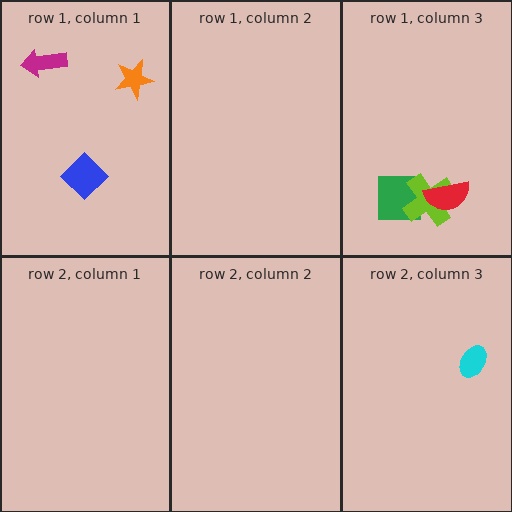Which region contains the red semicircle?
The row 1, column 3 region.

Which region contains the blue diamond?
The row 1, column 1 region.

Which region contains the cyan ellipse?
The row 2, column 3 region.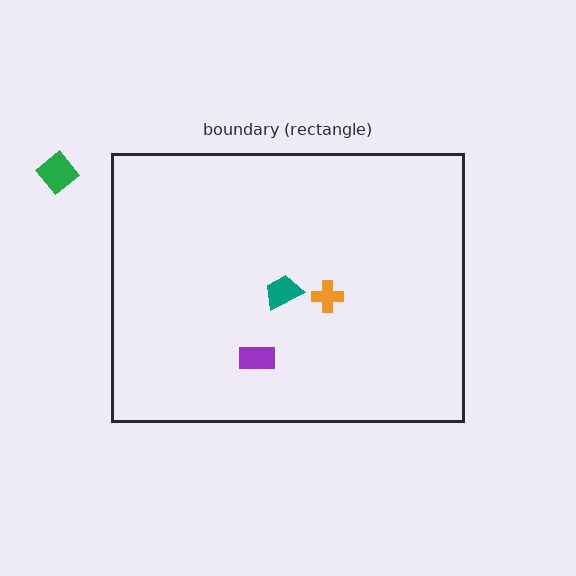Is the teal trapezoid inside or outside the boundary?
Inside.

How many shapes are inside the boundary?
3 inside, 1 outside.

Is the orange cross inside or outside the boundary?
Inside.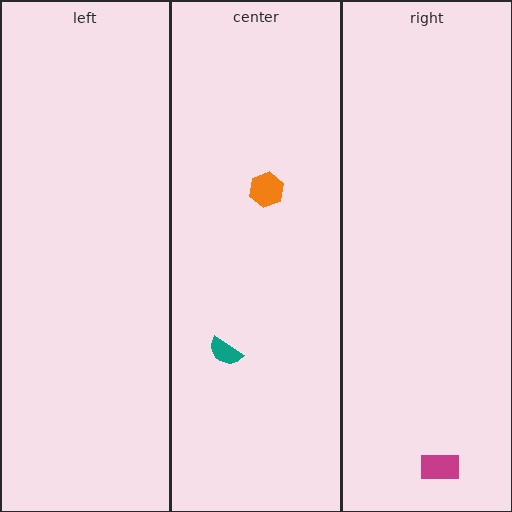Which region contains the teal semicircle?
The center region.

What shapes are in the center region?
The teal semicircle, the orange hexagon.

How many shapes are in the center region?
2.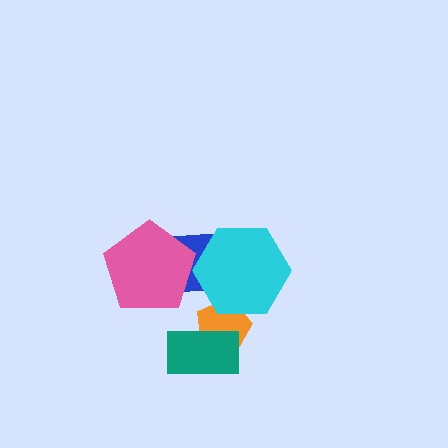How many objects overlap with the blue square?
2 objects overlap with the blue square.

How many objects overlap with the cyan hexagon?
2 objects overlap with the cyan hexagon.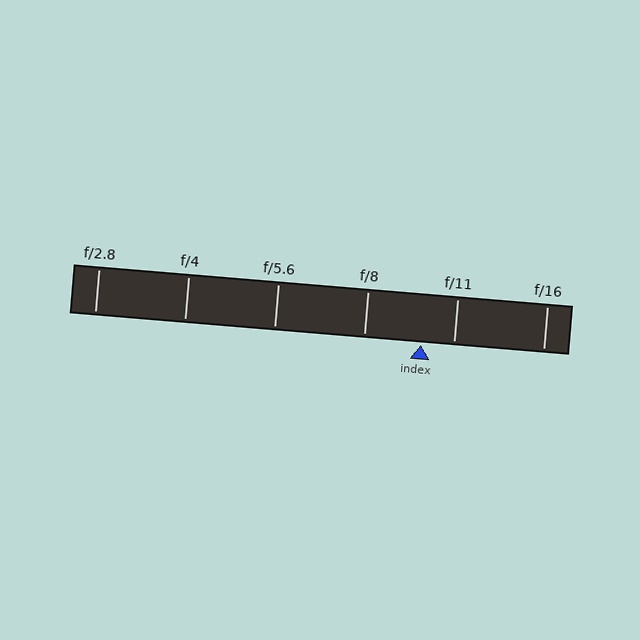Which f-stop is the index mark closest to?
The index mark is closest to f/11.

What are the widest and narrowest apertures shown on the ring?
The widest aperture shown is f/2.8 and the narrowest is f/16.